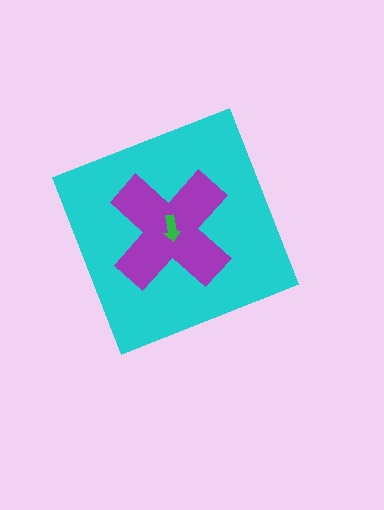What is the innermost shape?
The green arrow.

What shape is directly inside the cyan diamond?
The purple cross.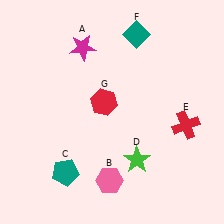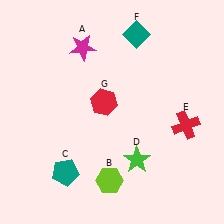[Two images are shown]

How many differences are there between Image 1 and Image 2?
There is 1 difference between the two images.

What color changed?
The hexagon (B) changed from pink in Image 1 to lime in Image 2.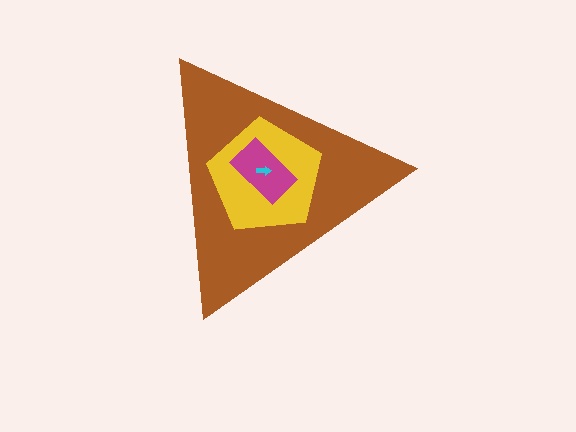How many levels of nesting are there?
4.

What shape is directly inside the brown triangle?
The yellow pentagon.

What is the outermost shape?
The brown triangle.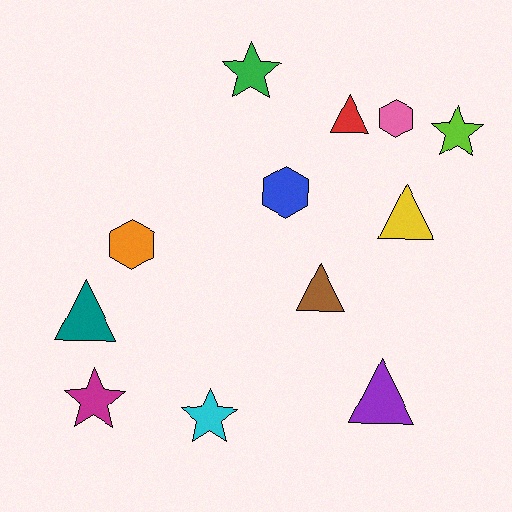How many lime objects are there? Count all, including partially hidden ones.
There is 1 lime object.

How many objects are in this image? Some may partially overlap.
There are 12 objects.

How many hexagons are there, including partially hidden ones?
There are 3 hexagons.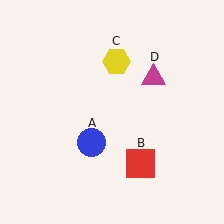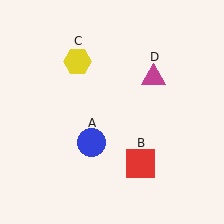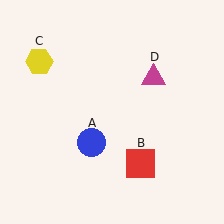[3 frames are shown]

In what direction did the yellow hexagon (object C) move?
The yellow hexagon (object C) moved left.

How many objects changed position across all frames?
1 object changed position: yellow hexagon (object C).